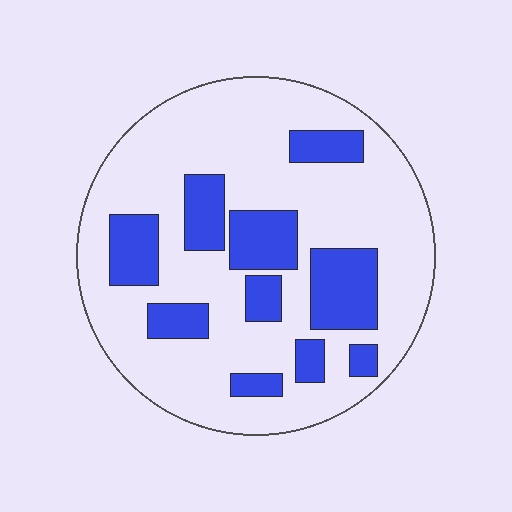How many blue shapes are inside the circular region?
10.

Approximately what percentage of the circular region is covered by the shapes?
Approximately 25%.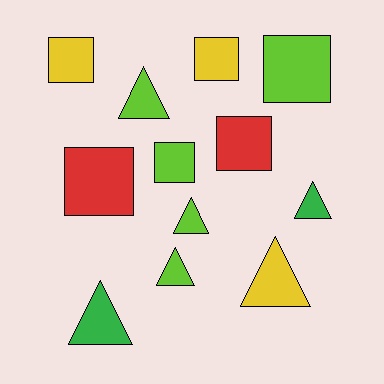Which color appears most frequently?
Lime, with 5 objects.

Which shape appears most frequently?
Triangle, with 6 objects.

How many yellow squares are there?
There are 2 yellow squares.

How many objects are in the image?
There are 12 objects.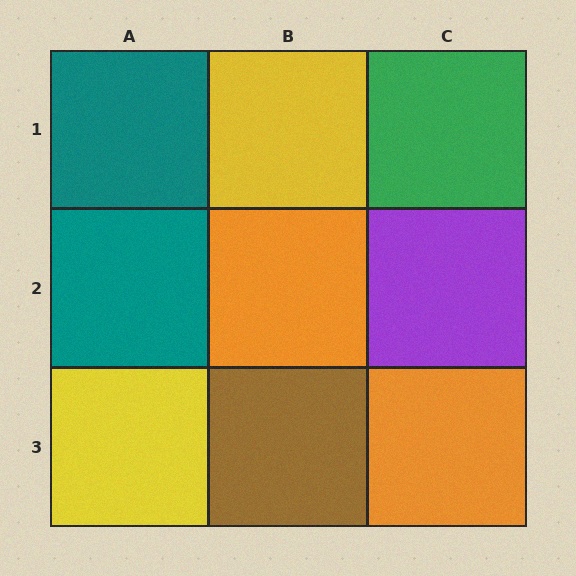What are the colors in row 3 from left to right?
Yellow, brown, orange.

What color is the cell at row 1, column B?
Yellow.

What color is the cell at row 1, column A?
Teal.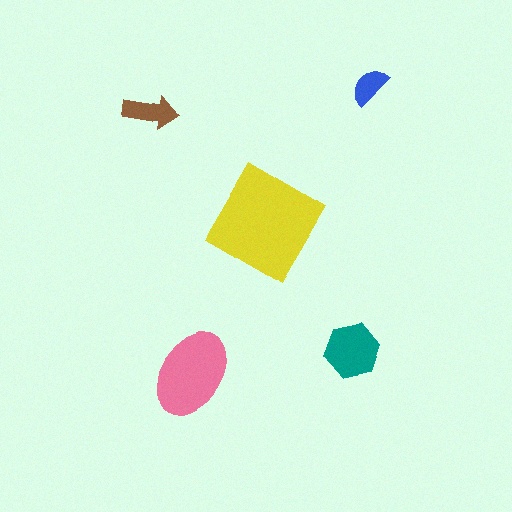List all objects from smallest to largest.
The blue semicircle, the brown arrow, the teal hexagon, the pink ellipse, the yellow diamond.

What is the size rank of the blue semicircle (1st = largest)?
5th.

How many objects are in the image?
There are 5 objects in the image.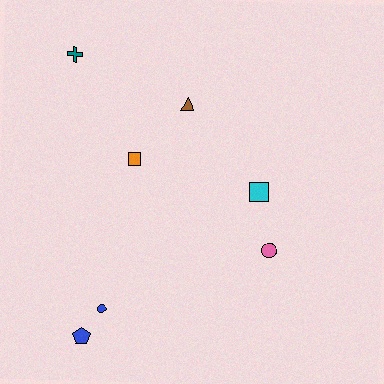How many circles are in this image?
There are 2 circles.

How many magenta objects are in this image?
There are no magenta objects.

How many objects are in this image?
There are 7 objects.